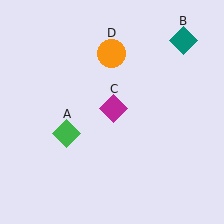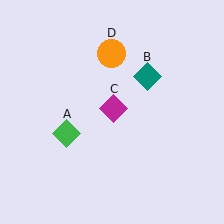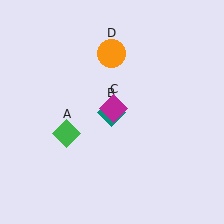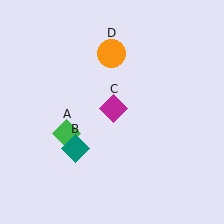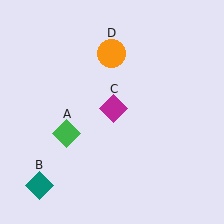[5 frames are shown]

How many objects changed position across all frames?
1 object changed position: teal diamond (object B).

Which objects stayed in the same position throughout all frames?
Green diamond (object A) and magenta diamond (object C) and orange circle (object D) remained stationary.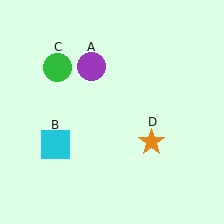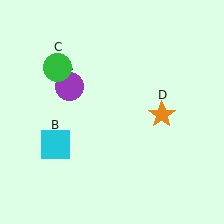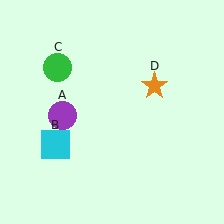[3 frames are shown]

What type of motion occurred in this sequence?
The purple circle (object A), orange star (object D) rotated counterclockwise around the center of the scene.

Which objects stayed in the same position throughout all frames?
Cyan square (object B) and green circle (object C) remained stationary.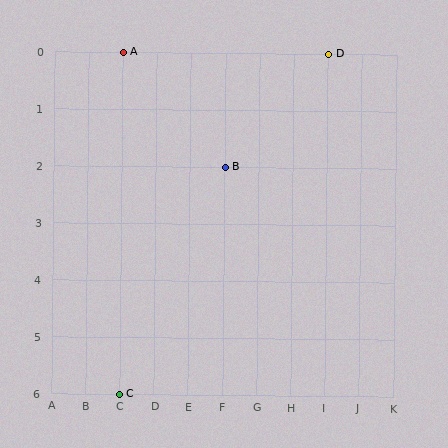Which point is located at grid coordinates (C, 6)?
Point C is at (C, 6).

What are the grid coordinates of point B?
Point B is at grid coordinates (F, 2).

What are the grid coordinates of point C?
Point C is at grid coordinates (C, 6).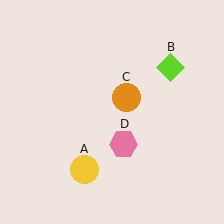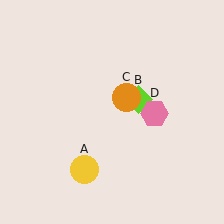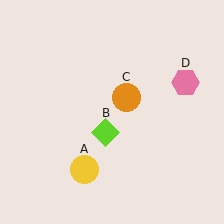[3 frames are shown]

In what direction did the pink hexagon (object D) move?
The pink hexagon (object D) moved up and to the right.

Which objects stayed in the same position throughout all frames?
Yellow circle (object A) and orange circle (object C) remained stationary.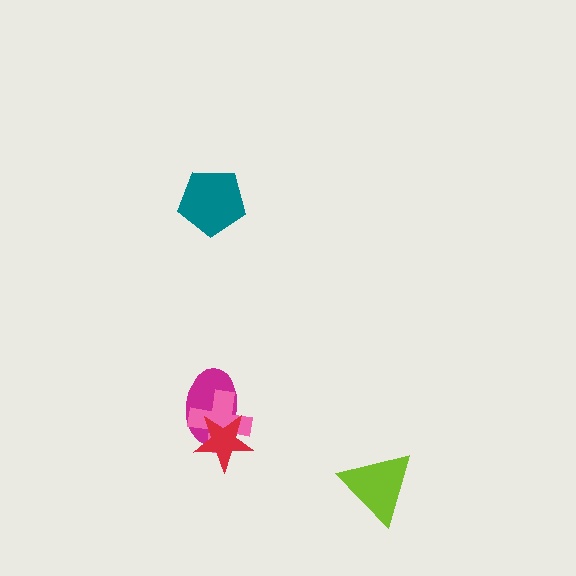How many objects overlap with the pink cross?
2 objects overlap with the pink cross.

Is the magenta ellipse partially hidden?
Yes, it is partially covered by another shape.